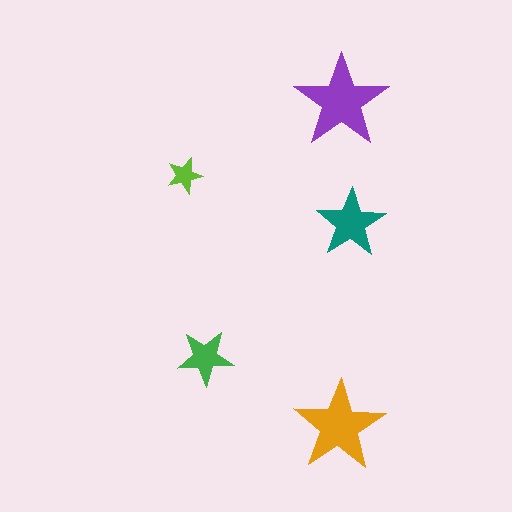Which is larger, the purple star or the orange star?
The purple one.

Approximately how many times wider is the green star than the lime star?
About 1.5 times wider.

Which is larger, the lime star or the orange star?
The orange one.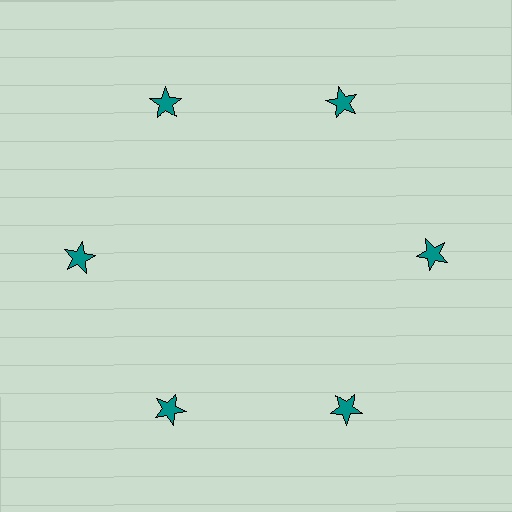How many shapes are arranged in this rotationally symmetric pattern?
There are 6 shapes, arranged in 6 groups of 1.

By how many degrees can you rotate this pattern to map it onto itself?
The pattern maps onto itself every 60 degrees of rotation.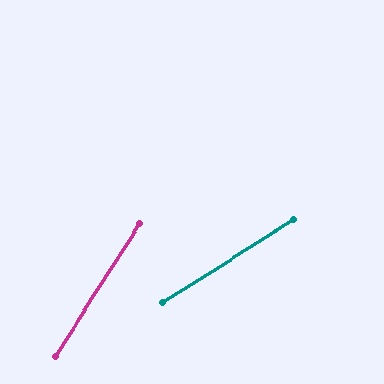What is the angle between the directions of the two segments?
Approximately 25 degrees.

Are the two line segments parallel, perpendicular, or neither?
Neither parallel nor perpendicular — they differ by about 25°.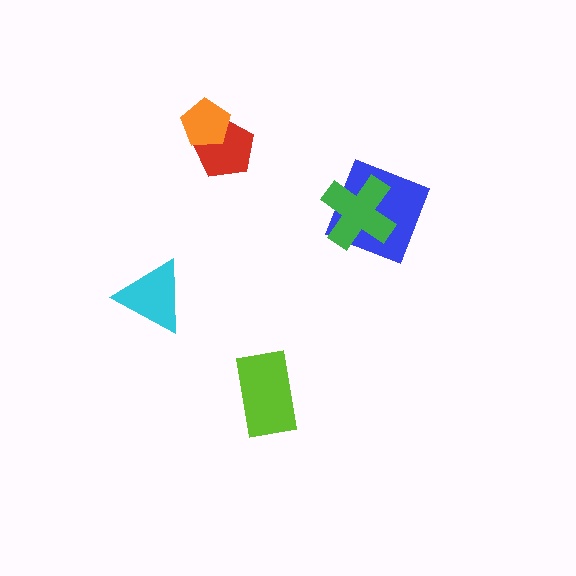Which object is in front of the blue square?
The green cross is in front of the blue square.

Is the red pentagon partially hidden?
Yes, it is partially covered by another shape.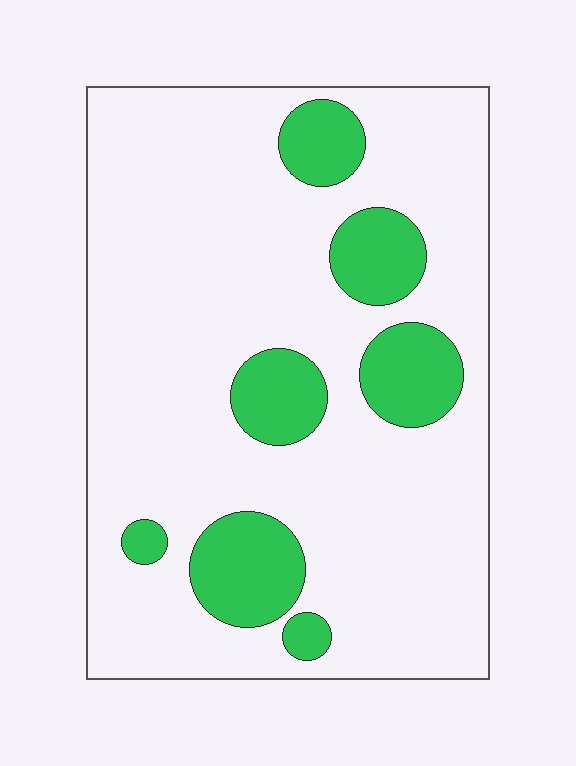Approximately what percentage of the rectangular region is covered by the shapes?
Approximately 20%.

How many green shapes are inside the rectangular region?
7.